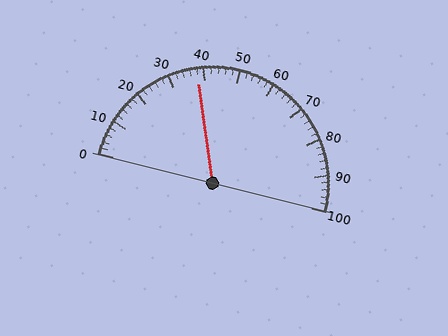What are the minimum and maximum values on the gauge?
The gauge ranges from 0 to 100.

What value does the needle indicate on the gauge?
The needle indicates approximately 38.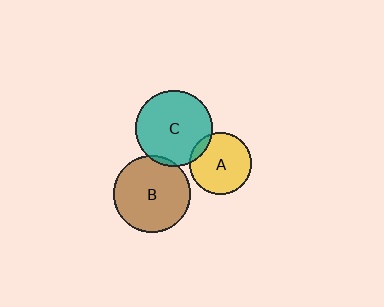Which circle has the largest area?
Circle C (teal).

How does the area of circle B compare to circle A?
Approximately 1.5 times.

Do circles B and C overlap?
Yes.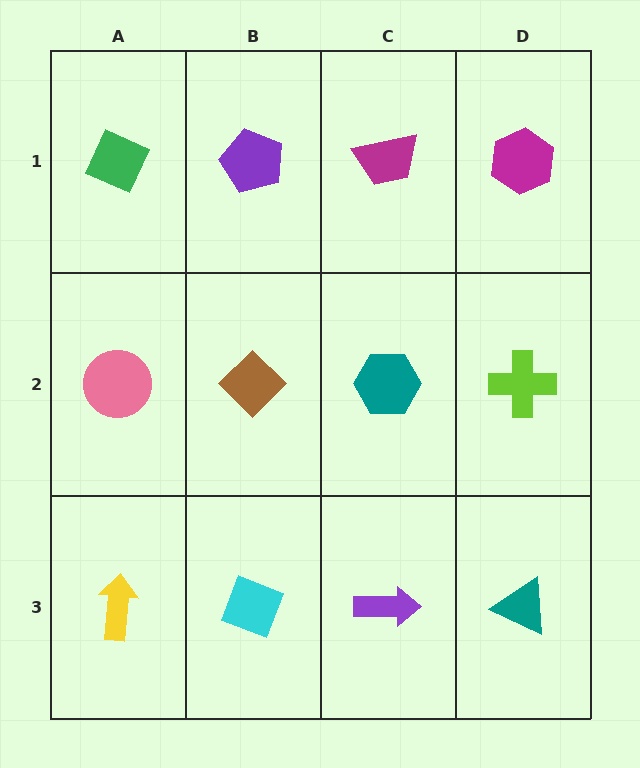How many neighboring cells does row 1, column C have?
3.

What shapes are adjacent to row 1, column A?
A pink circle (row 2, column A), a purple pentagon (row 1, column B).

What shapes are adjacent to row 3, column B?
A brown diamond (row 2, column B), a yellow arrow (row 3, column A), a purple arrow (row 3, column C).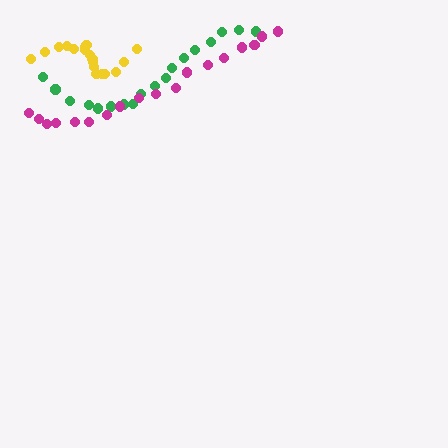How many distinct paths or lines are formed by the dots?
There are 3 distinct paths.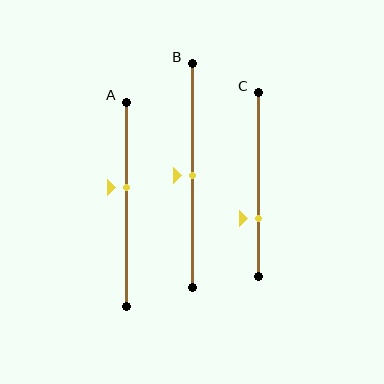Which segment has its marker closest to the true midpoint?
Segment B has its marker closest to the true midpoint.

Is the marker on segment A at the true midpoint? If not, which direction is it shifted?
No, the marker on segment A is shifted upward by about 8% of the segment length.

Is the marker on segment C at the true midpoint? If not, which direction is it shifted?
No, the marker on segment C is shifted downward by about 18% of the segment length.